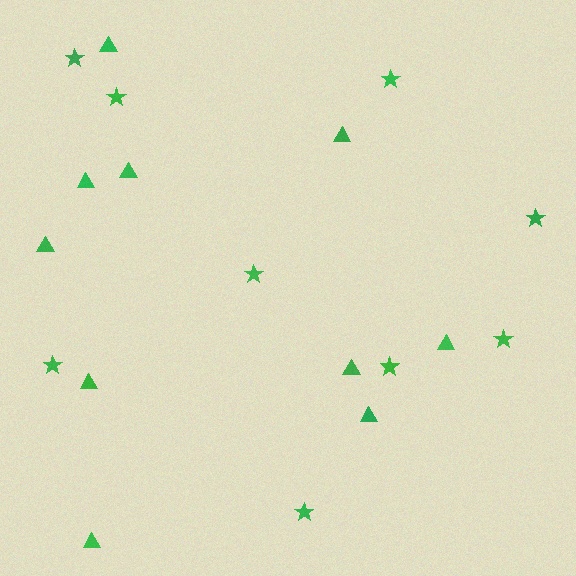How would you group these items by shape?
There are 2 groups: one group of stars (9) and one group of triangles (10).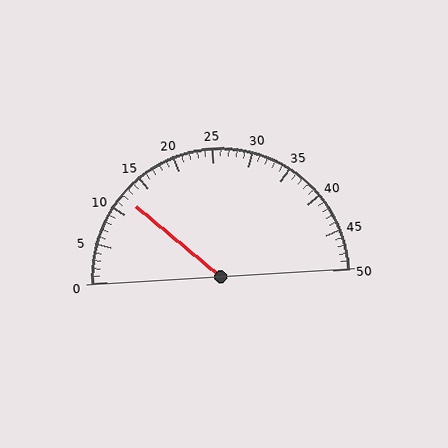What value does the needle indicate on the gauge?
The needle indicates approximately 12.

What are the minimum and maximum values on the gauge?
The gauge ranges from 0 to 50.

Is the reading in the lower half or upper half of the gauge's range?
The reading is in the lower half of the range (0 to 50).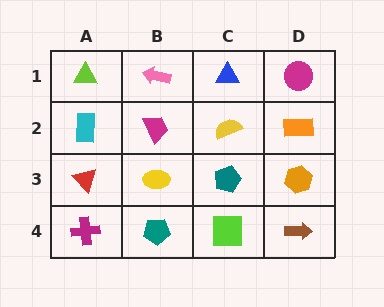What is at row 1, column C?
A blue triangle.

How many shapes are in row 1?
4 shapes.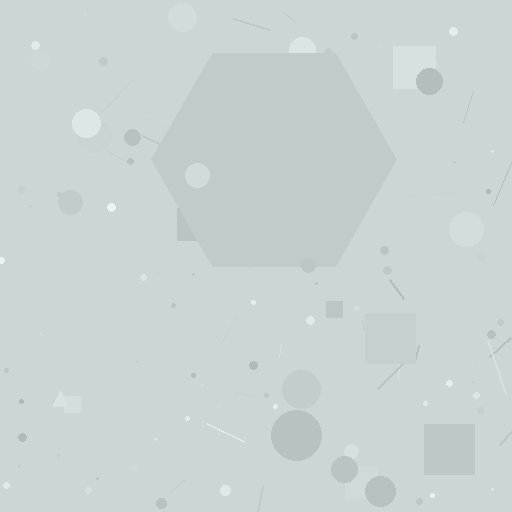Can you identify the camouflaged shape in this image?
The camouflaged shape is a hexagon.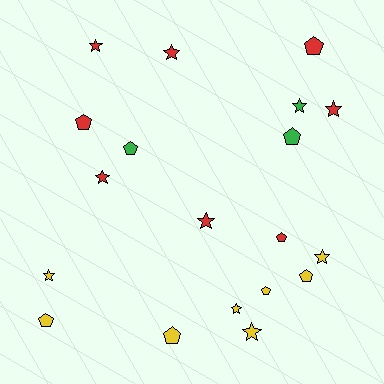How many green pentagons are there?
There are 2 green pentagons.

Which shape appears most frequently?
Star, with 10 objects.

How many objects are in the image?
There are 19 objects.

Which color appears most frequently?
Yellow, with 8 objects.